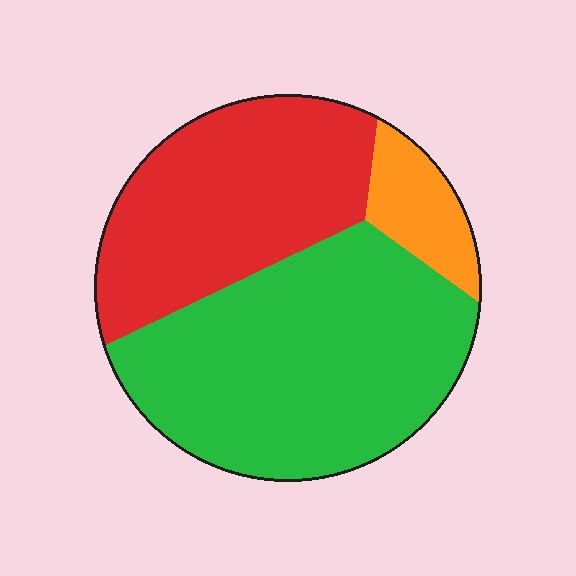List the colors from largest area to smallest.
From largest to smallest: green, red, orange.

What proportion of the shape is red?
Red takes up between a third and a half of the shape.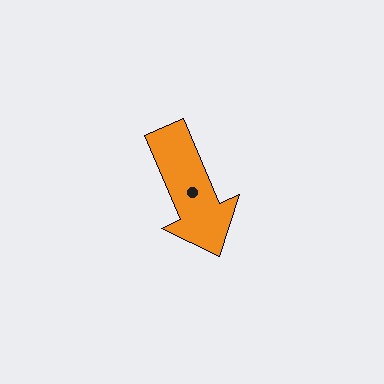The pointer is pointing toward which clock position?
Roughly 5 o'clock.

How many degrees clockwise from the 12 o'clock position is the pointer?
Approximately 157 degrees.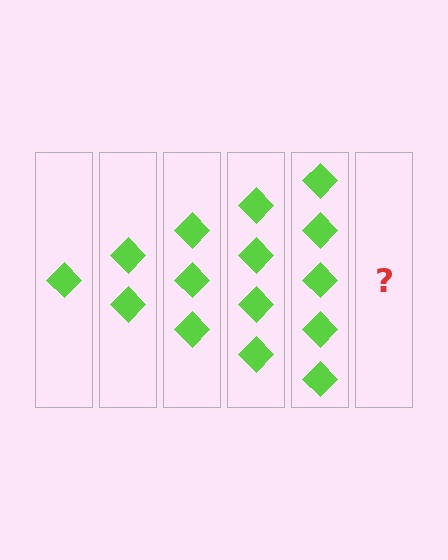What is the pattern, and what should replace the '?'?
The pattern is that each step adds one more diamond. The '?' should be 6 diamonds.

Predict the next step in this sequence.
The next step is 6 diamonds.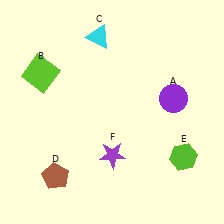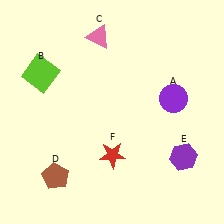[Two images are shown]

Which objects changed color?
C changed from cyan to pink. E changed from lime to purple. F changed from purple to red.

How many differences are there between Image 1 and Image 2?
There are 3 differences between the two images.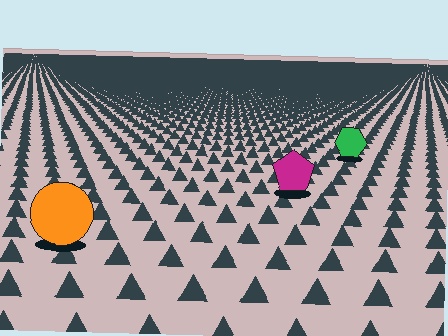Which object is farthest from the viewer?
The green hexagon is farthest from the viewer. It appears smaller and the ground texture around it is denser.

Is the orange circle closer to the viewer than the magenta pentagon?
Yes. The orange circle is closer — you can tell from the texture gradient: the ground texture is coarser near it.